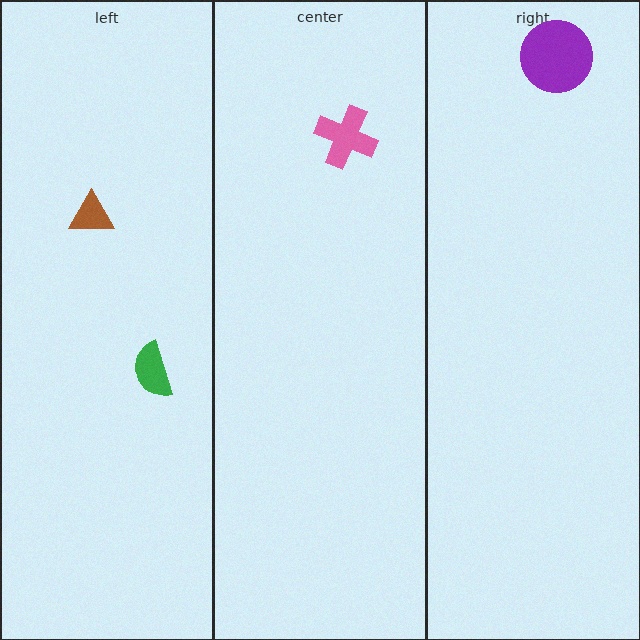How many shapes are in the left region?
2.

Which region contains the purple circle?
The right region.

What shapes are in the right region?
The purple circle.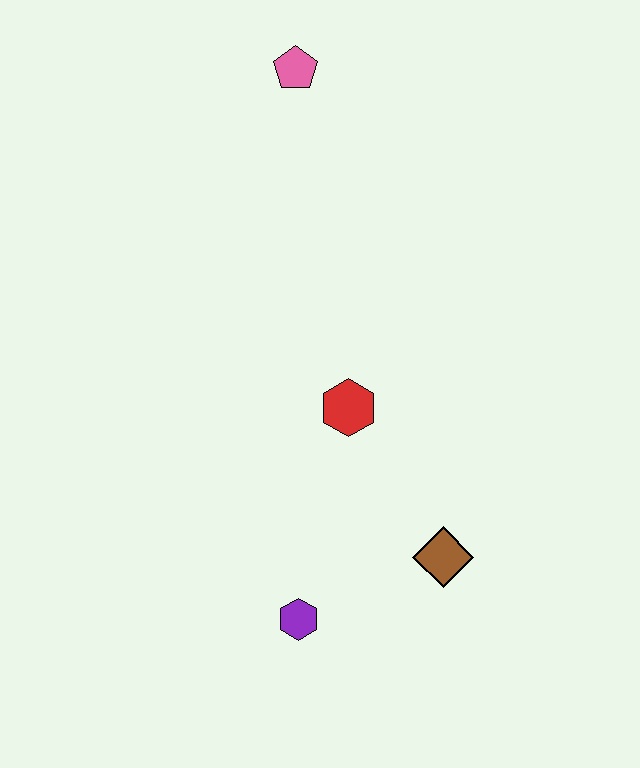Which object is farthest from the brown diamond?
The pink pentagon is farthest from the brown diamond.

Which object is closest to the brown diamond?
The purple hexagon is closest to the brown diamond.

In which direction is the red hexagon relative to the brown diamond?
The red hexagon is above the brown diamond.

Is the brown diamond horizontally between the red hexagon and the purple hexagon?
No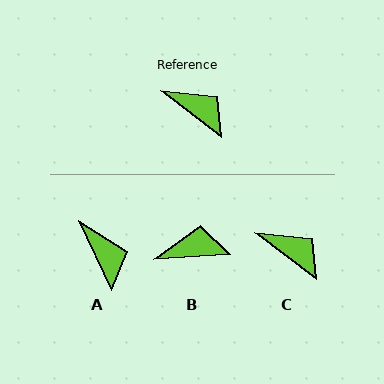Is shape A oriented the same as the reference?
No, it is off by about 27 degrees.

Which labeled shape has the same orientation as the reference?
C.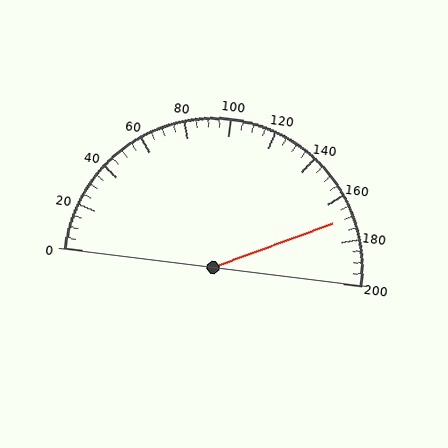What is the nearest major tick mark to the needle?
The nearest major tick mark is 160.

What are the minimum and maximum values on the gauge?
The gauge ranges from 0 to 200.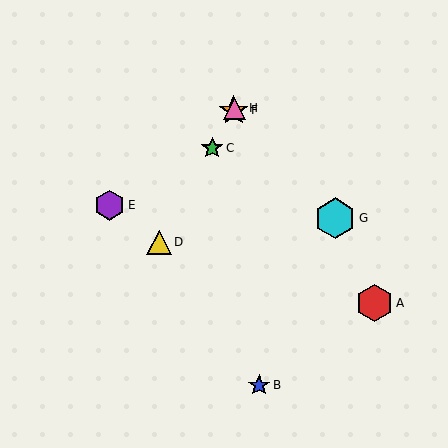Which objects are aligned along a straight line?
Objects C, D, F, H are aligned along a straight line.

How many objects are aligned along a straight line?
4 objects (C, D, F, H) are aligned along a straight line.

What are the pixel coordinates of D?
Object D is at (159, 242).